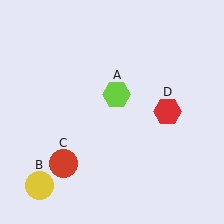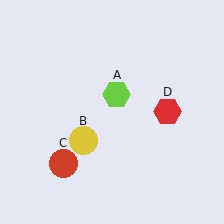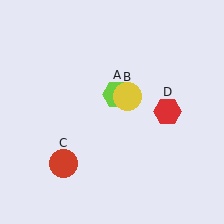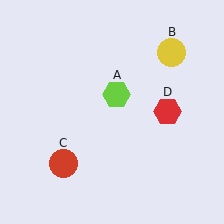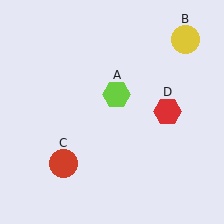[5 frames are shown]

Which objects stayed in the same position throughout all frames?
Lime hexagon (object A) and red circle (object C) and red hexagon (object D) remained stationary.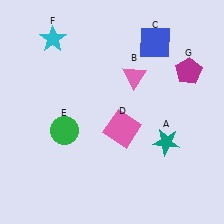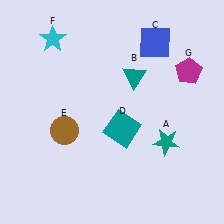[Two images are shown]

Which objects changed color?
B changed from pink to teal. D changed from pink to teal. E changed from green to brown.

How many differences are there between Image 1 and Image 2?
There are 3 differences between the two images.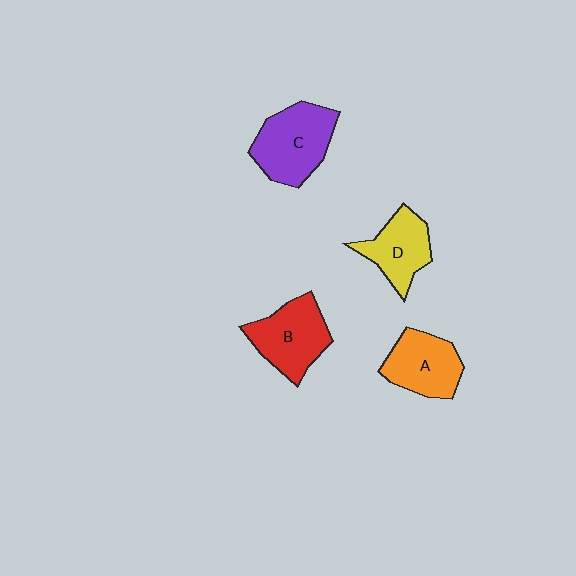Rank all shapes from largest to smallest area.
From largest to smallest: C (purple), B (red), A (orange), D (yellow).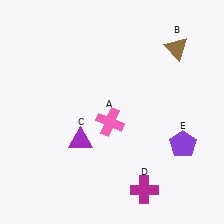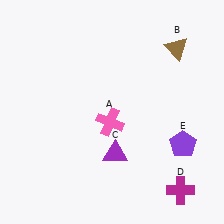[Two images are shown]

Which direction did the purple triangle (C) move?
The purple triangle (C) moved right.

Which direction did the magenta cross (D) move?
The magenta cross (D) moved right.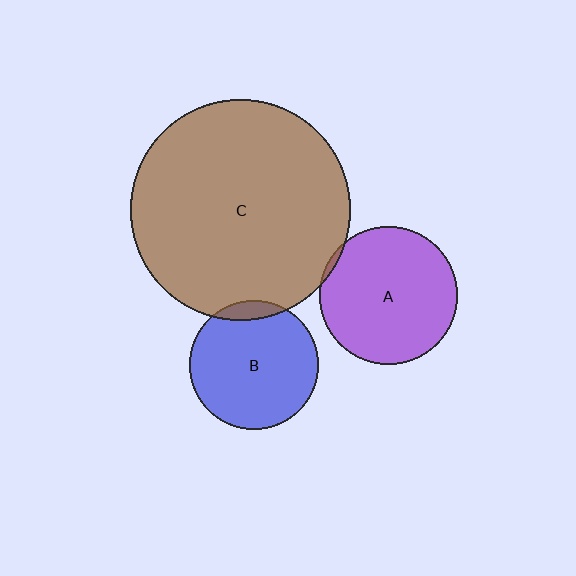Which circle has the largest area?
Circle C (brown).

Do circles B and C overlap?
Yes.